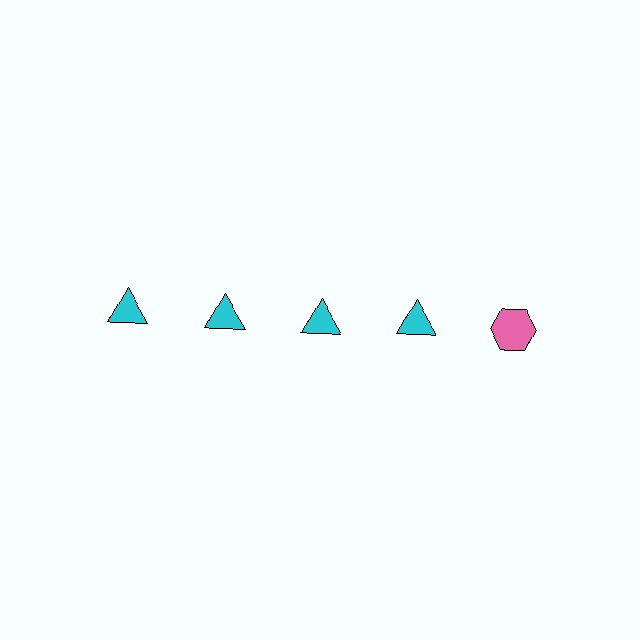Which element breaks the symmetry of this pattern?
The pink hexagon in the top row, rightmost column breaks the symmetry. All other shapes are cyan triangles.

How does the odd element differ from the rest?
It differs in both color (pink instead of cyan) and shape (hexagon instead of triangle).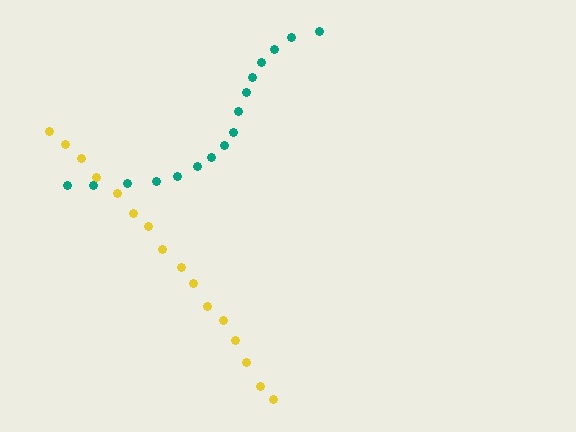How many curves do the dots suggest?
There are 2 distinct paths.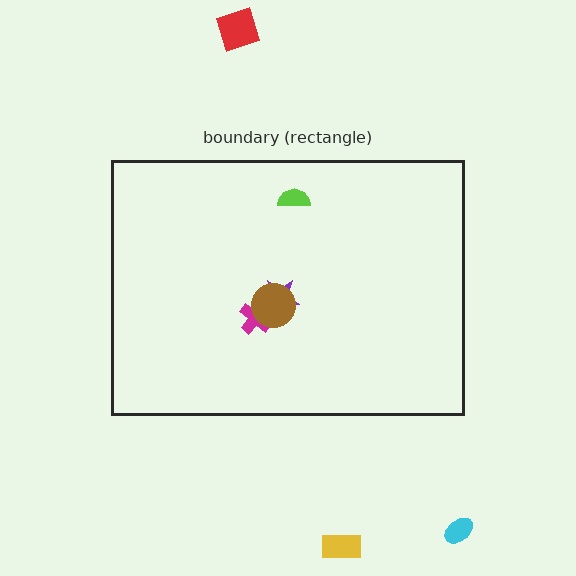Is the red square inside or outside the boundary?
Outside.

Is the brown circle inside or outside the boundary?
Inside.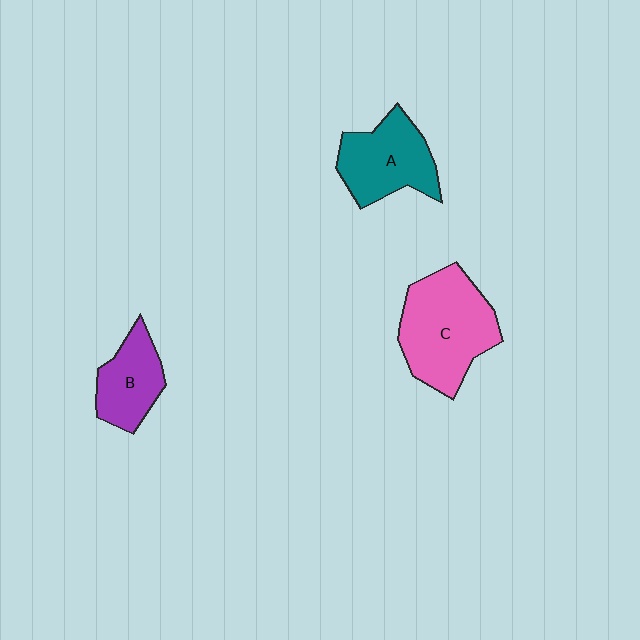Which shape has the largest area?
Shape C (pink).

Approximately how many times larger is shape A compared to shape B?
Approximately 1.3 times.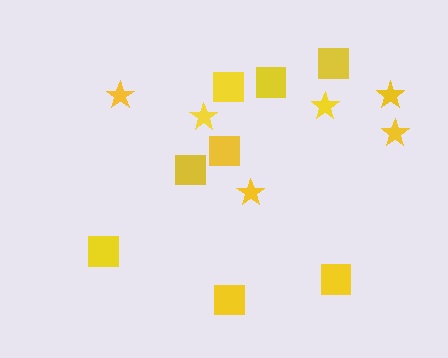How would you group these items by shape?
There are 2 groups: one group of stars (6) and one group of squares (8).